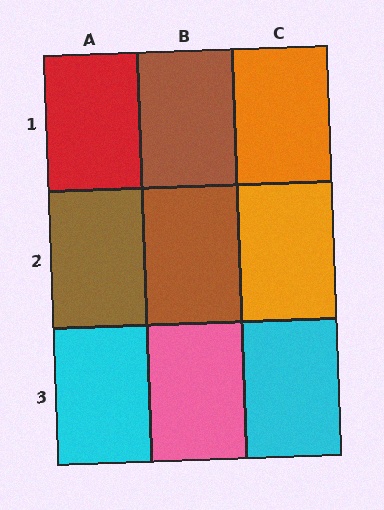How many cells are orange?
2 cells are orange.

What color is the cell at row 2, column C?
Orange.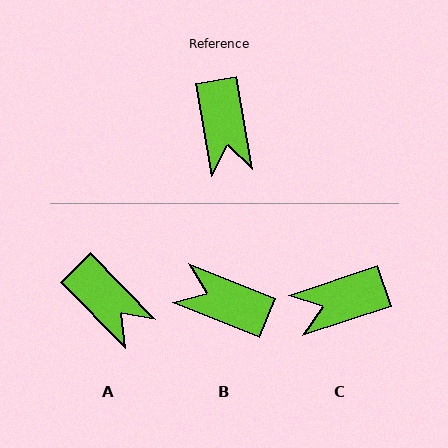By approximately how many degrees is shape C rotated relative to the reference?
Approximately 82 degrees clockwise.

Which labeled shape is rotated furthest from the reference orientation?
B, about 122 degrees away.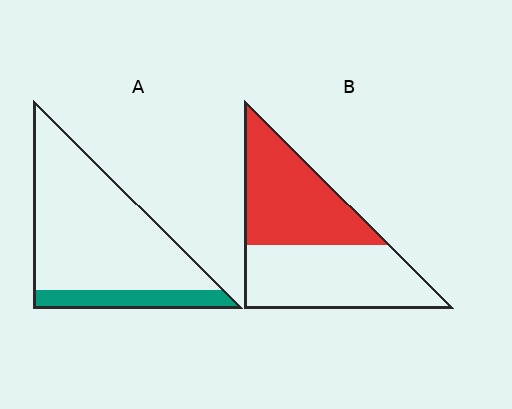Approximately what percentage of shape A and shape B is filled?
A is approximately 15% and B is approximately 50%.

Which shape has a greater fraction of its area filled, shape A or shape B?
Shape B.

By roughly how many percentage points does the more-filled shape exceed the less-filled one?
By roughly 30 percentage points (B over A).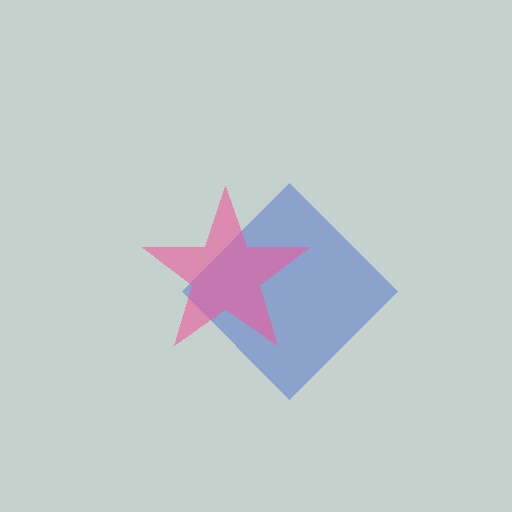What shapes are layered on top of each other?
The layered shapes are: a blue diamond, a pink star.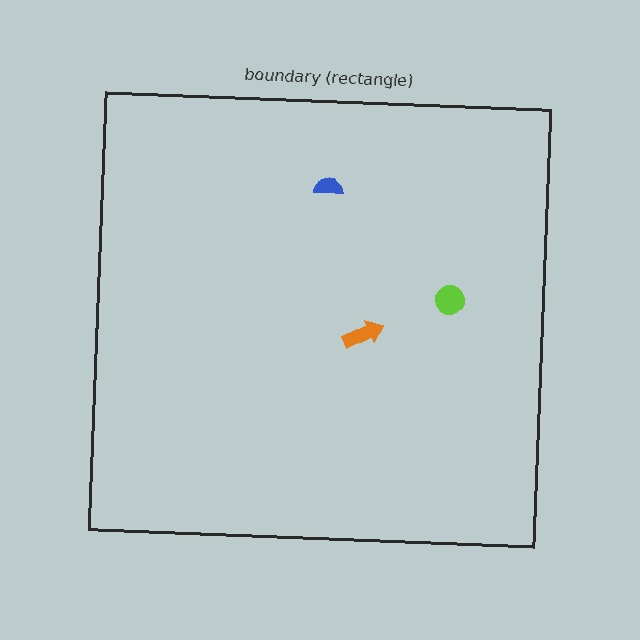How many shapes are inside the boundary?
3 inside, 0 outside.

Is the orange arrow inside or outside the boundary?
Inside.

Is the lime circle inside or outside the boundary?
Inside.